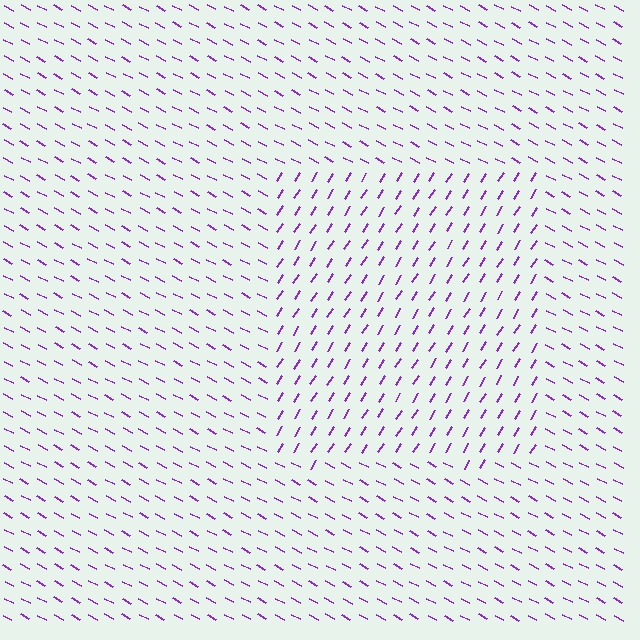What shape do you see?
I see a rectangle.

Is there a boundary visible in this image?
Yes, there is a texture boundary formed by a change in line orientation.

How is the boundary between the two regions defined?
The boundary is defined purely by a change in line orientation (approximately 86 degrees difference). All lines are the same color and thickness.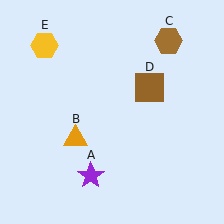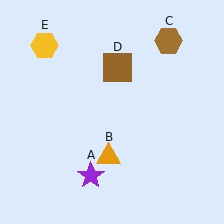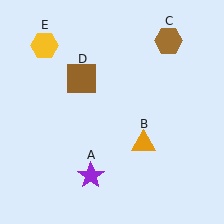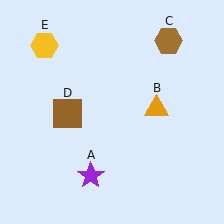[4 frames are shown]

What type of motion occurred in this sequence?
The orange triangle (object B), brown square (object D) rotated counterclockwise around the center of the scene.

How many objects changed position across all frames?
2 objects changed position: orange triangle (object B), brown square (object D).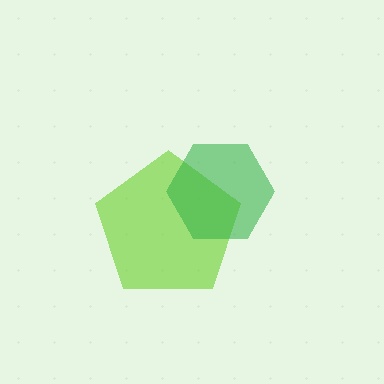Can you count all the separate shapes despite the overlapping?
Yes, there are 2 separate shapes.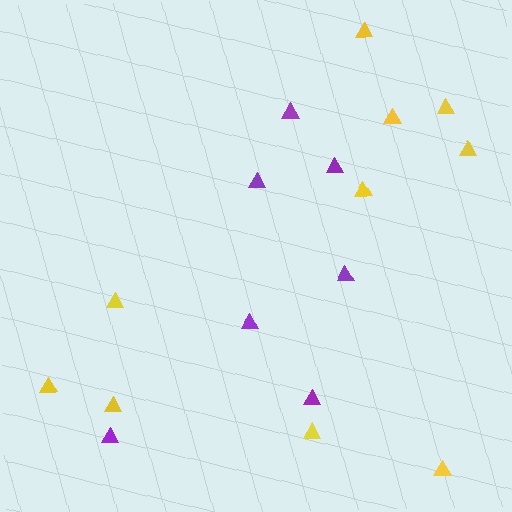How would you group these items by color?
There are 2 groups: one group of yellow triangles (10) and one group of purple triangles (7).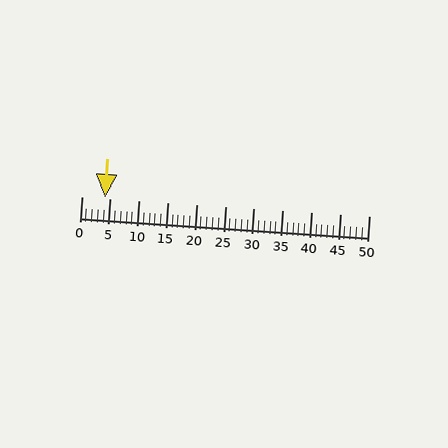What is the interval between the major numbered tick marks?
The major tick marks are spaced 5 units apart.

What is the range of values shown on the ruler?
The ruler shows values from 0 to 50.